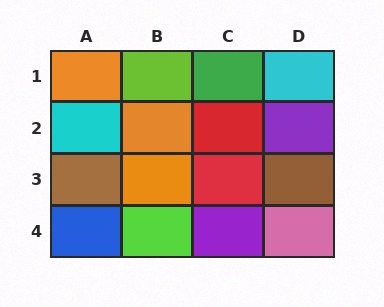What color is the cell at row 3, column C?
Red.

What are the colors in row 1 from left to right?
Orange, lime, green, cyan.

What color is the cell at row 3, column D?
Brown.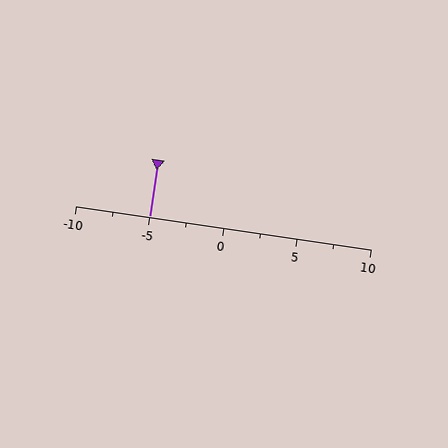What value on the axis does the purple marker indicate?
The marker indicates approximately -5.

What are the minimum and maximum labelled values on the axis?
The axis runs from -10 to 10.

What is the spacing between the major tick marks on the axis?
The major ticks are spaced 5 apart.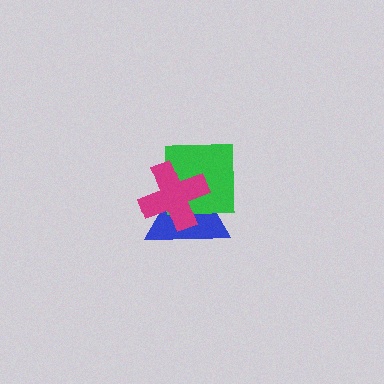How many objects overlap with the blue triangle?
2 objects overlap with the blue triangle.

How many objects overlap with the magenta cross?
2 objects overlap with the magenta cross.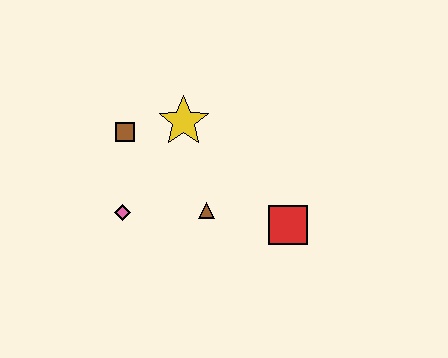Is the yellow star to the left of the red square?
Yes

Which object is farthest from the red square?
The brown square is farthest from the red square.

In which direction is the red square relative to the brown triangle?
The red square is to the right of the brown triangle.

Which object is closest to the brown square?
The yellow star is closest to the brown square.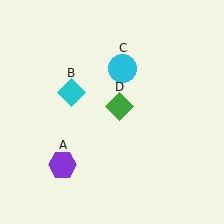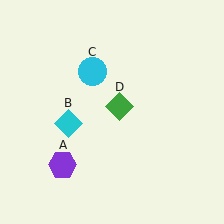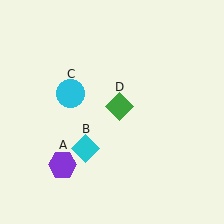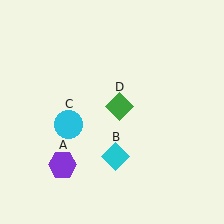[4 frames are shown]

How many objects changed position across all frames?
2 objects changed position: cyan diamond (object B), cyan circle (object C).